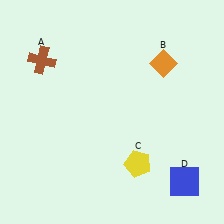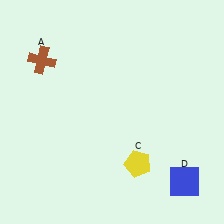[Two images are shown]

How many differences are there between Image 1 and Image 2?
There is 1 difference between the two images.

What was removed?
The orange diamond (B) was removed in Image 2.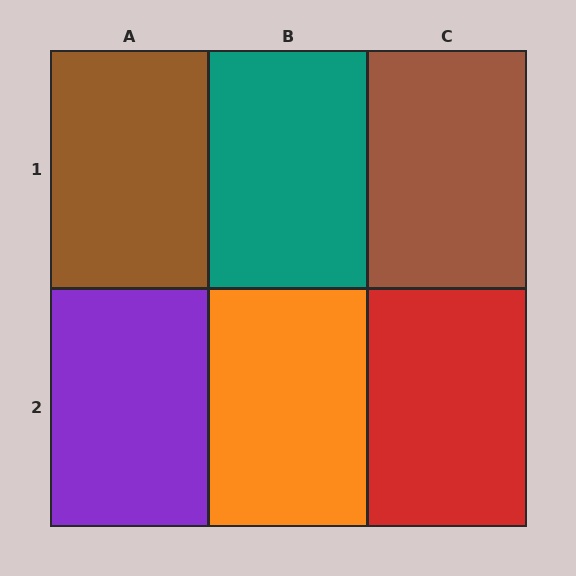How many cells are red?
1 cell is red.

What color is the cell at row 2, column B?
Orange.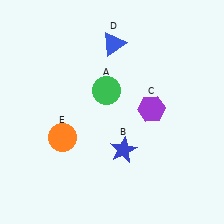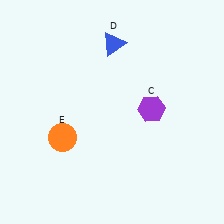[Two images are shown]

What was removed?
The blue star (B), the green circle (A) were removed in Image 2.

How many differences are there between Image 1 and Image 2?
There are 2 differences between the two images.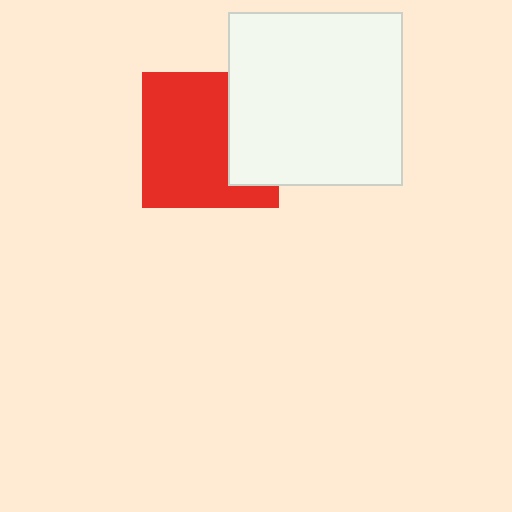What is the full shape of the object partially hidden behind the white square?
The partially hidden object is a red square.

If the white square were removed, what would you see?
You would see the complete red square.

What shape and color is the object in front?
The object in front is a white square.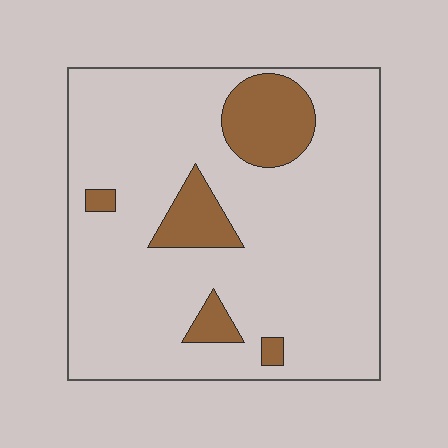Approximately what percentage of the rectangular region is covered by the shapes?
Approximately 15%.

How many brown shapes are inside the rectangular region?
5.